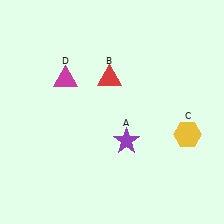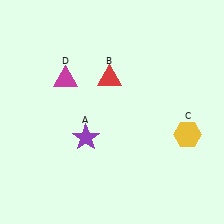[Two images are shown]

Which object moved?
The purple star (A) moved left.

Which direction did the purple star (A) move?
The purple star (A) moved left.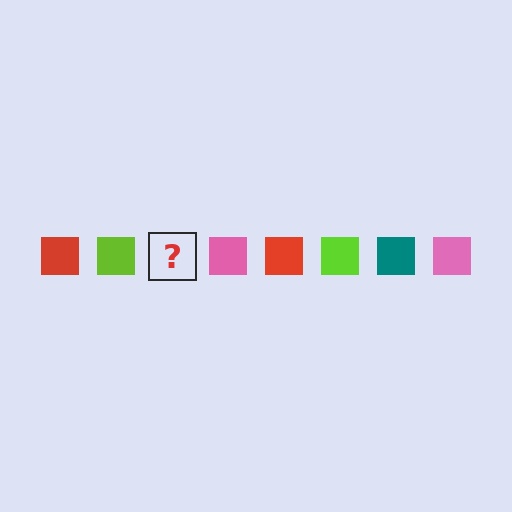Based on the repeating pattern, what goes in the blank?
The blank should be a teal square.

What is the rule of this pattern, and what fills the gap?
The rule is that the pattern cycles through red, lime, teal, pink squares. The gap should be filled with a teal square.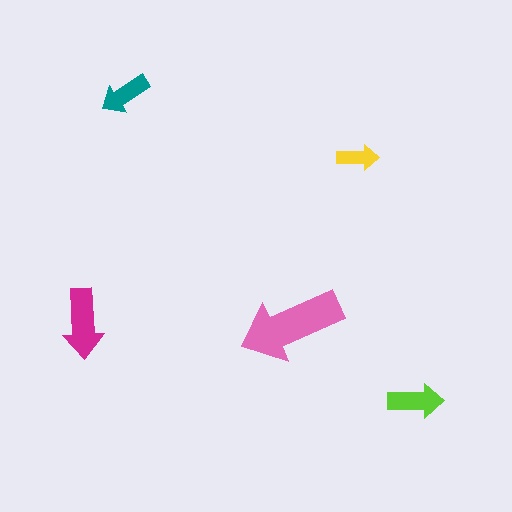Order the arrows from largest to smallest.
the pink one, the magenta one, the lime one, the teal one, the yellow one.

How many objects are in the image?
There are 5 objects in the image.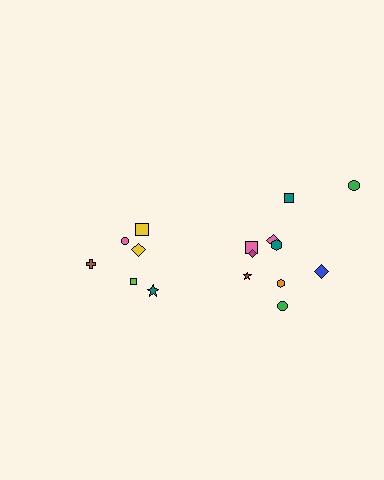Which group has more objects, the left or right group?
The right group.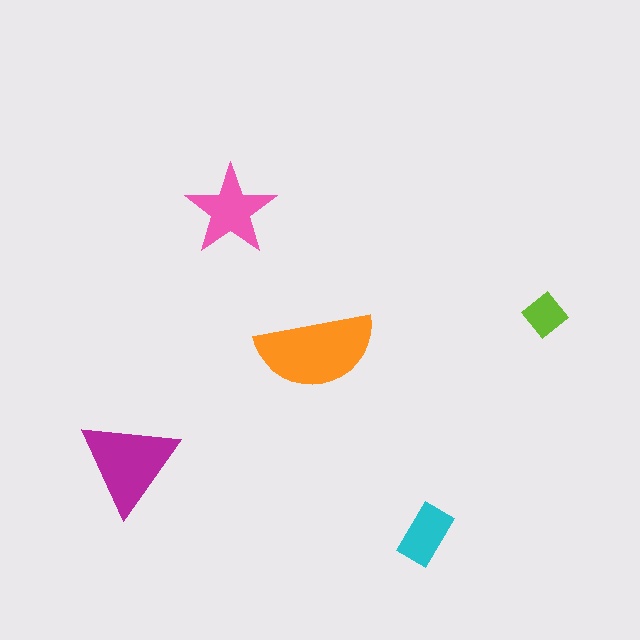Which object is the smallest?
The lime diamond.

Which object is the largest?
The orange semicircle.